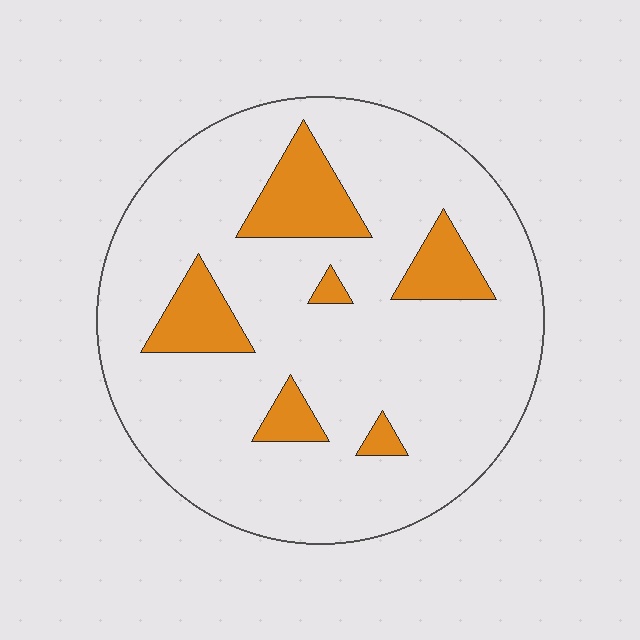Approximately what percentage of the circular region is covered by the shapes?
Approximately 15%.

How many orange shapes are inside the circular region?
6.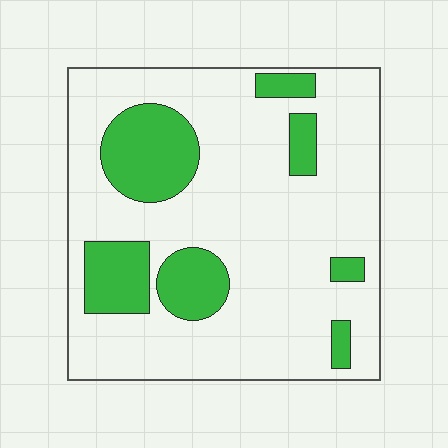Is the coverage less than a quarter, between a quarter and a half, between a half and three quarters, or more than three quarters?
Less than a quarter.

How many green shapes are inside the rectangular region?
7.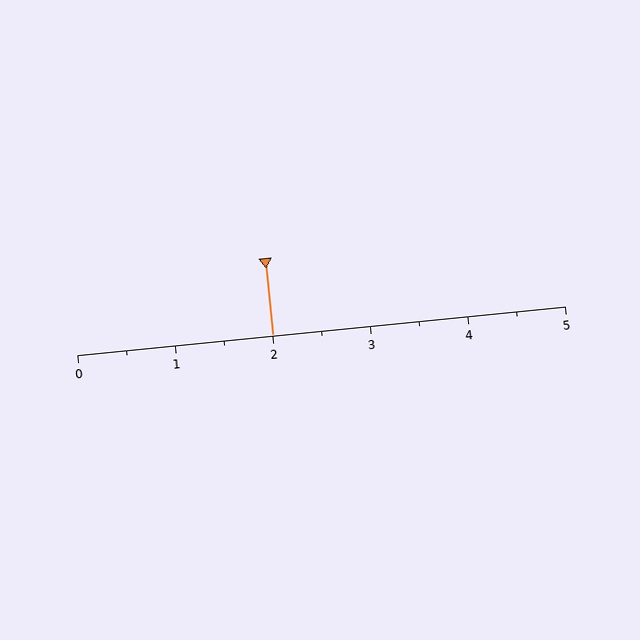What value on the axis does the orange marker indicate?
The marker indicates approximately 2.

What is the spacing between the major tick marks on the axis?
The major ticks are spaced 1 apart.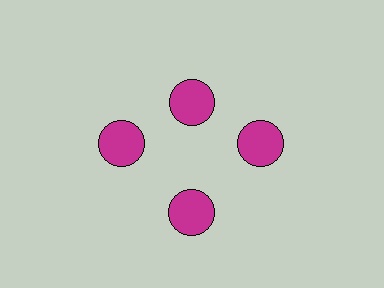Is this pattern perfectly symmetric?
No. The 4 magenta circles are arranged in a ring, but one element near the 12 o'clock position is pulled inward toward the center, breaking the 4-fold rotational symmetry.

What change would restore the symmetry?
The symmetry would be restored by moving it outward, back onto the ring so that all 4 circles sit at equal angles and equal distance from the center.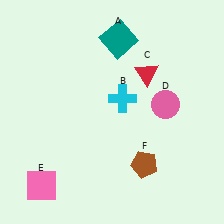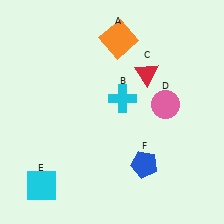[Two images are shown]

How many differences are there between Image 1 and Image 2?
There are 3 differences between the two images.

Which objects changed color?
A changed from teal to orange. E changed from pink to cyan. F changed from brown to blue.